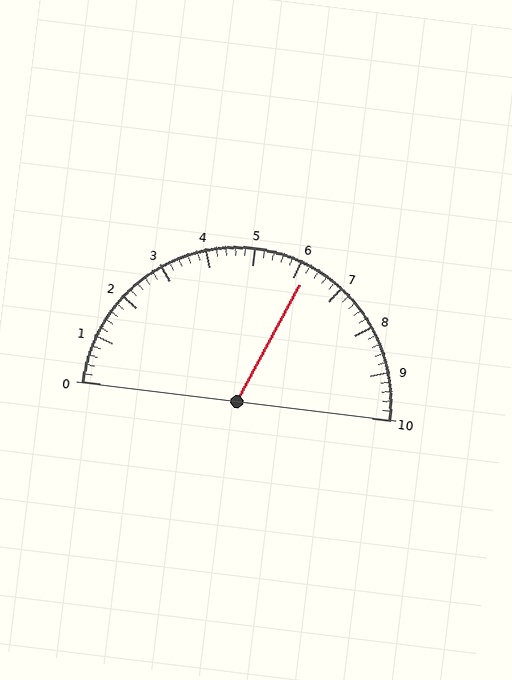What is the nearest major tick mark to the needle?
The nearest major tick mark is 6.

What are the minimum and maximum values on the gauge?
The gauge ranges from 0 to 10.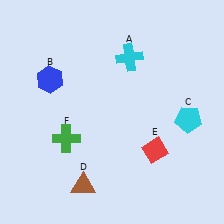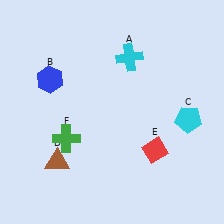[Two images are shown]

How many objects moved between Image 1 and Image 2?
1 object moved between the two images.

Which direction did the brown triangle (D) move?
The brown triangle (D) moved left.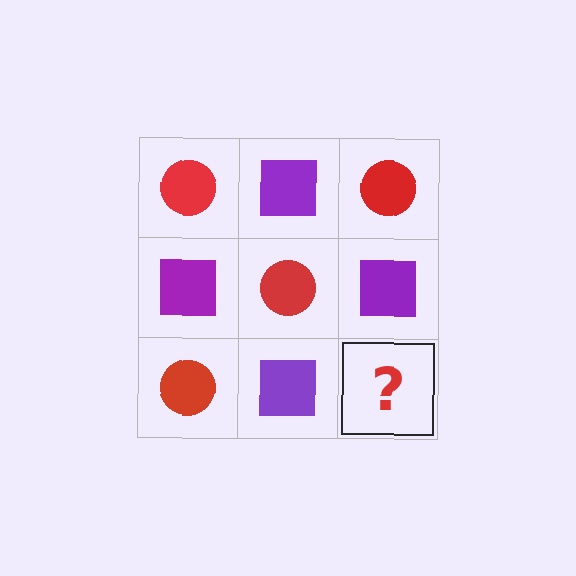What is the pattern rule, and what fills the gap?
The rule is that it alternates red circle and purple square in a checkerboard pattern. The gap should be filled with a red circle.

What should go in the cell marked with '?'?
The missing cell should contain a red circle.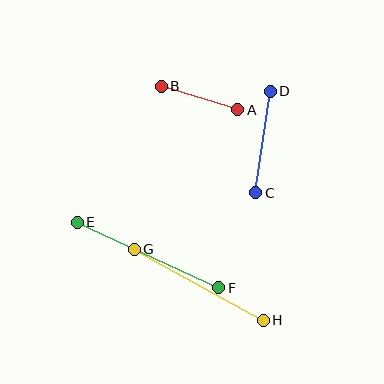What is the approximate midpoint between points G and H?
The midpoint is at approximately (199, 285) pixels.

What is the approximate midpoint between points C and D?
The midpoint is at approximately (263, 142) pixels.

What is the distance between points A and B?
The distance is approximately 80 pixels.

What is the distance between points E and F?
The distance is approximately 156 pixels.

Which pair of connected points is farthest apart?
Points E and F are farthest apart.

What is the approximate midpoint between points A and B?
The midpoint is at approximately (200, 98) pixels.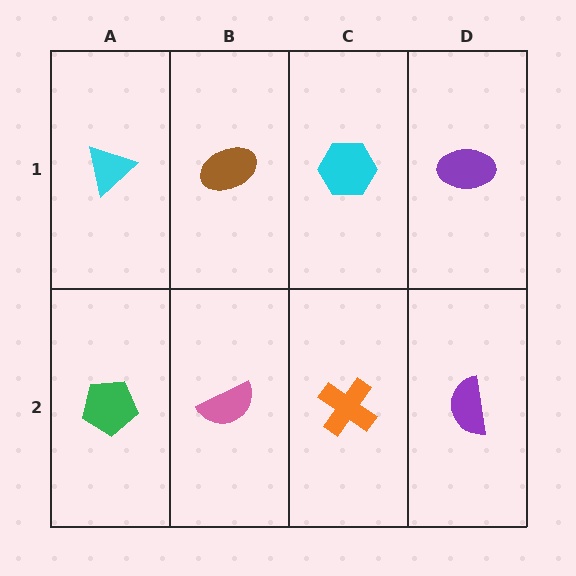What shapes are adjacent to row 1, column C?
An orange cross (row 2, column C), a brown ellipse (row 1, column B), a purple ellipse (row 1, column D).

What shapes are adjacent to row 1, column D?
A purple semicircle (row 2, column D), a cyan hexagon (row 1, column C).